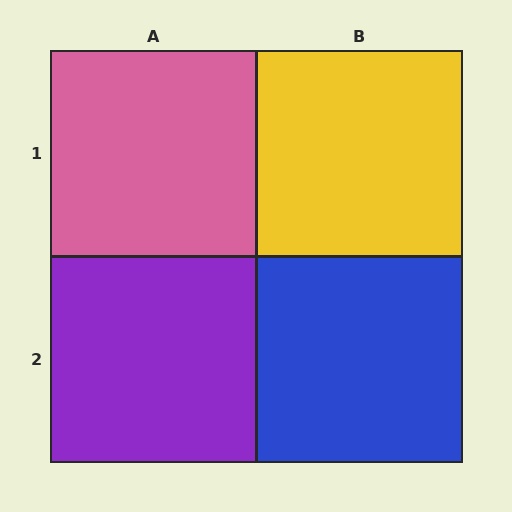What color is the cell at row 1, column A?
Pink.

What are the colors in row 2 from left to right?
Purple, blue.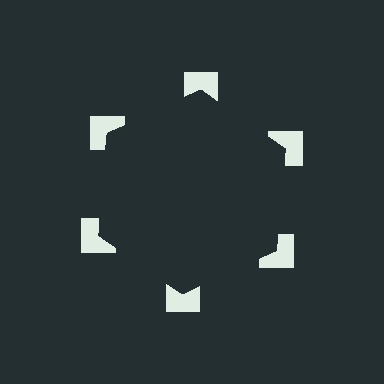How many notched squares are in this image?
There are 6 — one at each vertex of the illusory hexagon.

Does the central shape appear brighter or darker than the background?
It typically appears slightly darker than the background, even though no actual brightness change is drawn.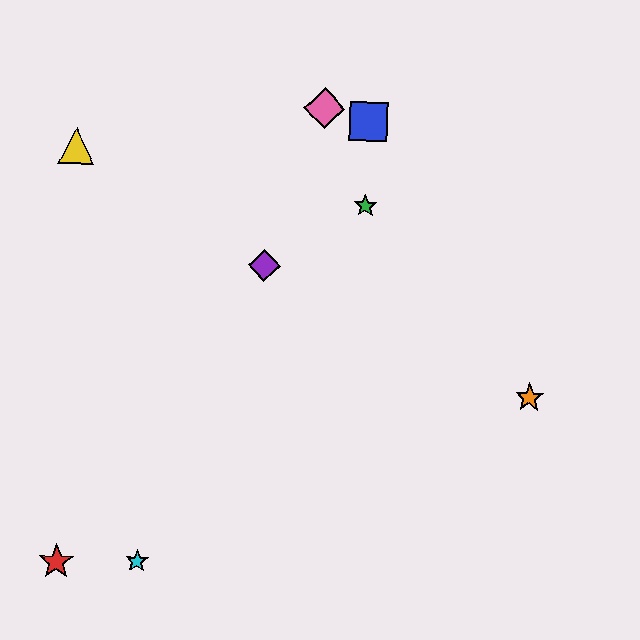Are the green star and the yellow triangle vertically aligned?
No, the green star is at x≈365 and the yellow triangle is at x≈77.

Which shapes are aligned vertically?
The blue square, the green star are aligned vertically.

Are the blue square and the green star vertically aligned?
Yes, both are at x≈368.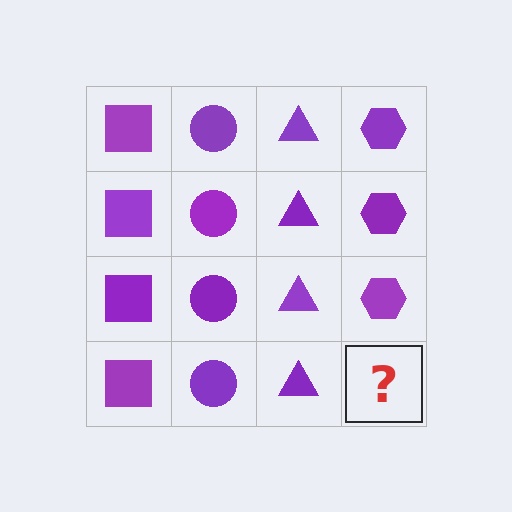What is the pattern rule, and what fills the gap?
The rule is that each column has a consistent shape. The gap should be filled with a purple hexagon.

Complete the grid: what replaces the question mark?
The question mark should be replaced with a purple hexagon.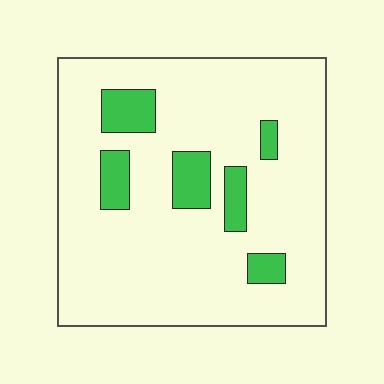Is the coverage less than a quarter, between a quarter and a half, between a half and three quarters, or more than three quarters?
Less than a quarter.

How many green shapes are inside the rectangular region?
6.